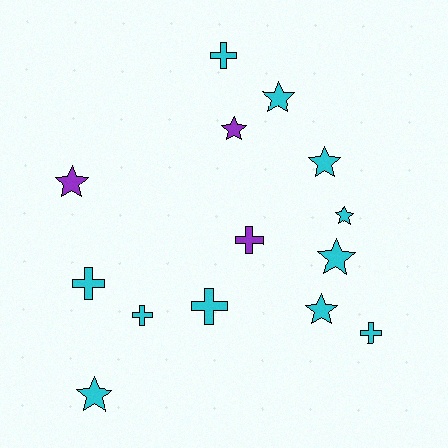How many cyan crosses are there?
There are 5 cyan crosses.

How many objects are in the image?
There are 14 objects.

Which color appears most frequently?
Cyan, with 11 objects.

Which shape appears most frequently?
Star, with 8 objects.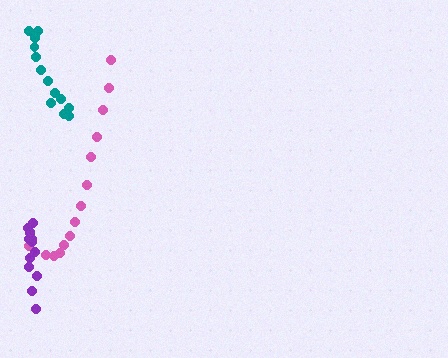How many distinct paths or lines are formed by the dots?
There are 3 distinct paths.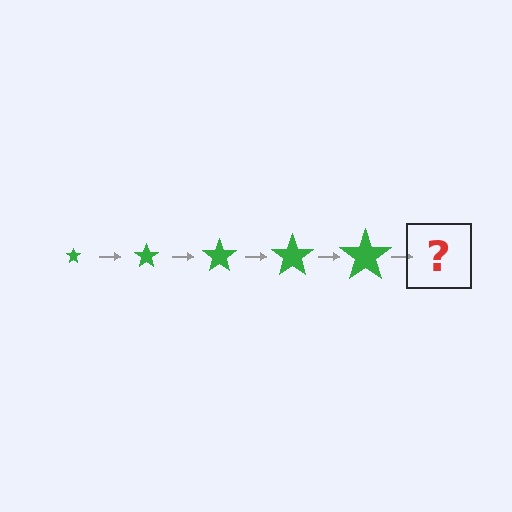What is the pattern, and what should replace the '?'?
The pattern is that the star gets progressively larger each step. The '?' should be a green star, larger than the previous one.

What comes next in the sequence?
The next element should be a green star, larger than the previous one.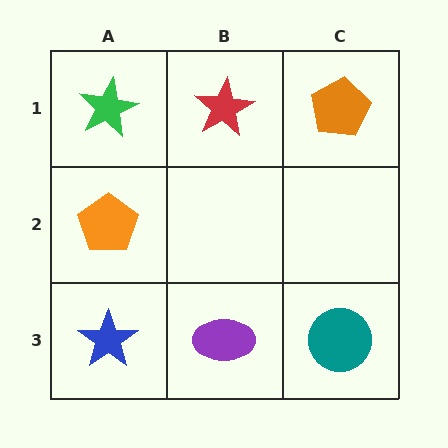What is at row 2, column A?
An orange pentagon.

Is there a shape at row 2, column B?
No, that cell is empty.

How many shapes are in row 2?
1 shape.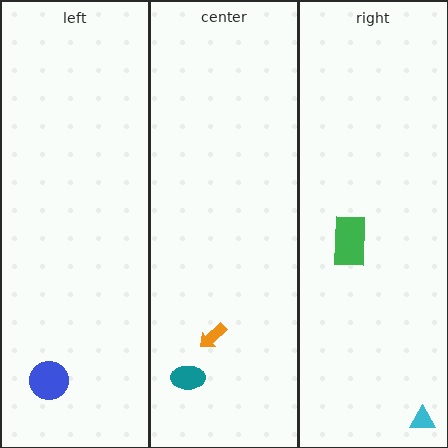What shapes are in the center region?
The teal ellipse, the orange arrow.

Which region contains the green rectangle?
The right region.